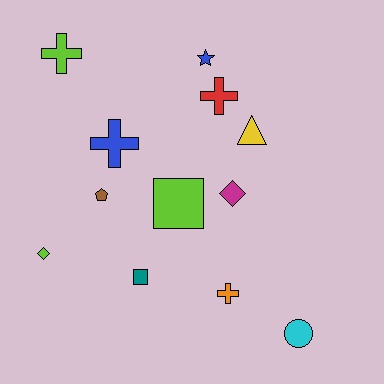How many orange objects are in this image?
There is 1 orange object.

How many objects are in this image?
There are 12 objects.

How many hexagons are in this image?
There are no hexagons.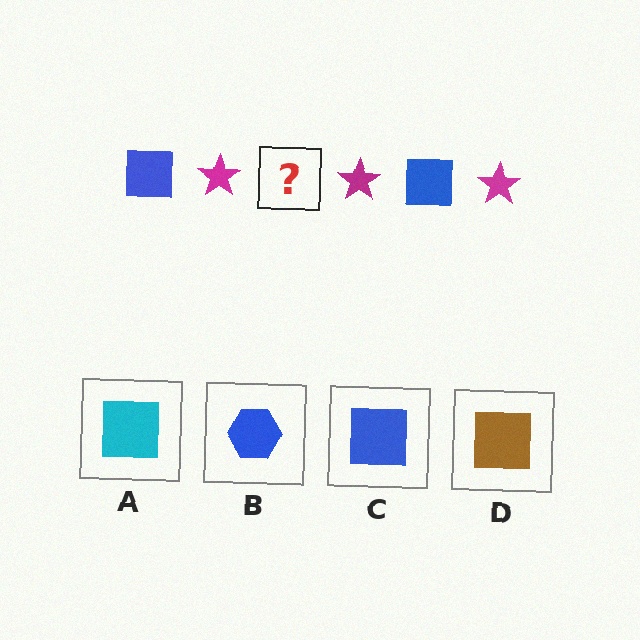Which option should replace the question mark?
Option C.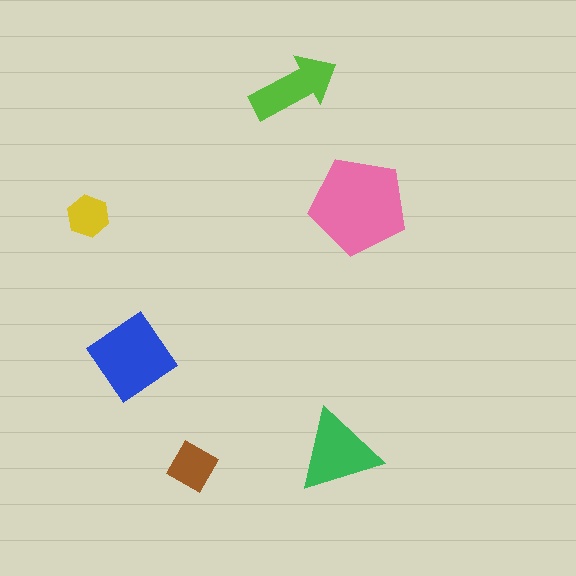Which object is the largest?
The pink pentagon.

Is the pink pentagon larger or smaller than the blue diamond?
Larger.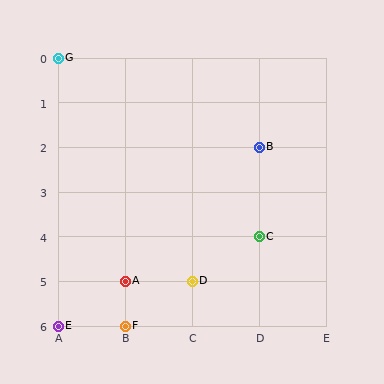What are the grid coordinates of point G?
Point G is at grid coordinates (A, 0).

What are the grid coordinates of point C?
Point C is at grid coordinates (D, 4).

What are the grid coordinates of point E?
Point E is at grid coordinates (A, 6).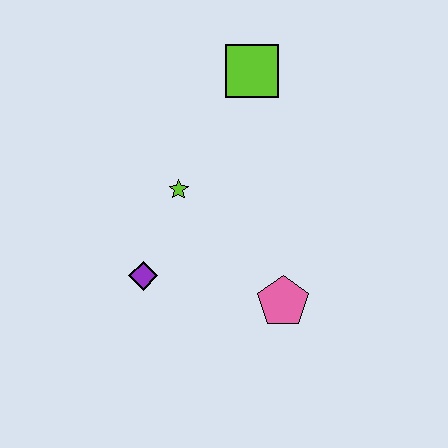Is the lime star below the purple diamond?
No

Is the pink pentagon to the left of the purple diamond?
No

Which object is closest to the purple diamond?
The lime star is closest to the purple diamond.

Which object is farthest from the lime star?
The pink pentagon is farthest from the lime star.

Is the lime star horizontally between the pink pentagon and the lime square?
No